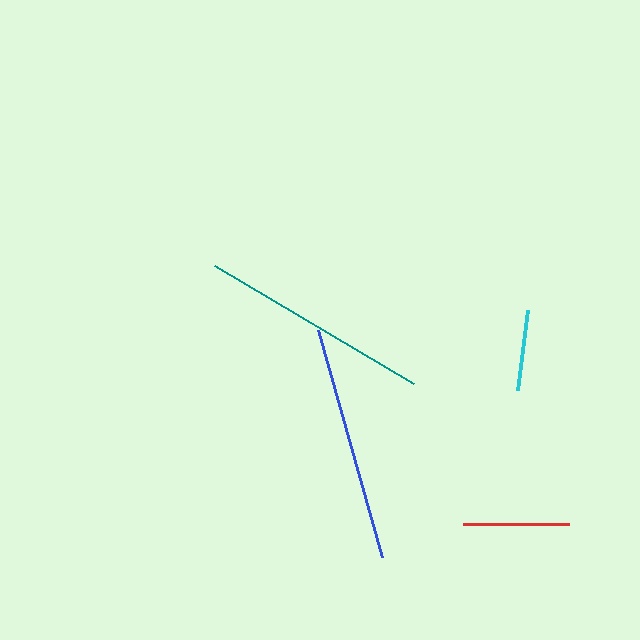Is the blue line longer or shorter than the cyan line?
The blue line is longer than the cyan line.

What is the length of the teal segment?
The teal segment is approximately 232 pixels long.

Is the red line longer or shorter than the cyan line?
The red line is longer than the cyan line.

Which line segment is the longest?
The blue line is the longest at approximately 236 pixels.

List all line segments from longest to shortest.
From longest to shortest: blue, teal, red, cyan.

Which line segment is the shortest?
The cyan line is the shortest at approximately 80 pixels.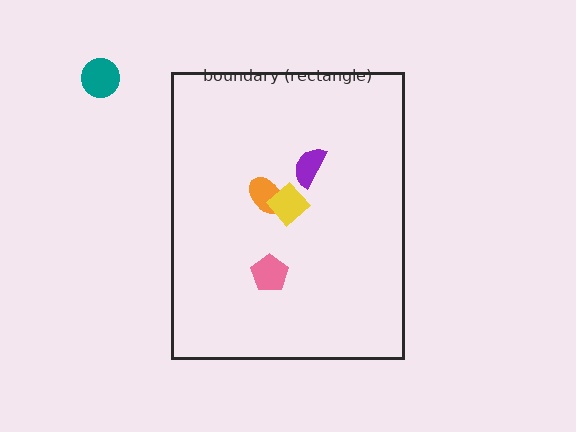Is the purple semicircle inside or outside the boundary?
Inside.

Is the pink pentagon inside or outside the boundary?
Inside.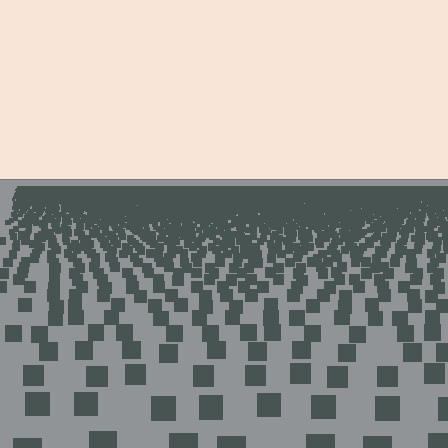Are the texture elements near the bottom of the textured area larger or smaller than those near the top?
Larger. Near the bottom, elements are closer to the viewer and appear at a bigger on-screen size.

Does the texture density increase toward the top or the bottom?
Density increases toward the top.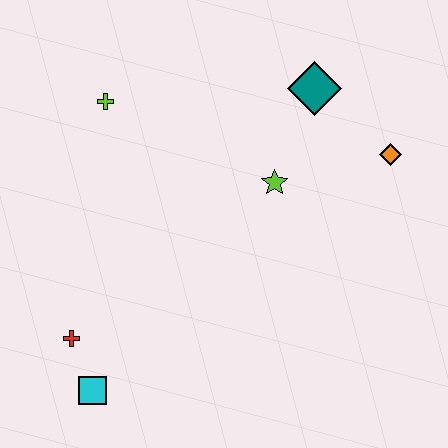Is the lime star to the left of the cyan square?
No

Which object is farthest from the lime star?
The cyan square is farthest from the lime star.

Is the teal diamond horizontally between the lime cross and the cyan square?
No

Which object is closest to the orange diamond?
The teal diamond is closest to the orange diamond.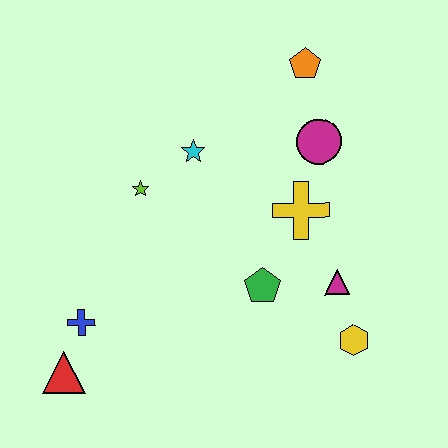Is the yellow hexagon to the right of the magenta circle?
Yes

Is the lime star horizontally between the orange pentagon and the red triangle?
Yes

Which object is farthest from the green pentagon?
The orange pentagon is farthest from the green pentagon.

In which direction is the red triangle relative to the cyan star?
The red triangle is below the cyan star.